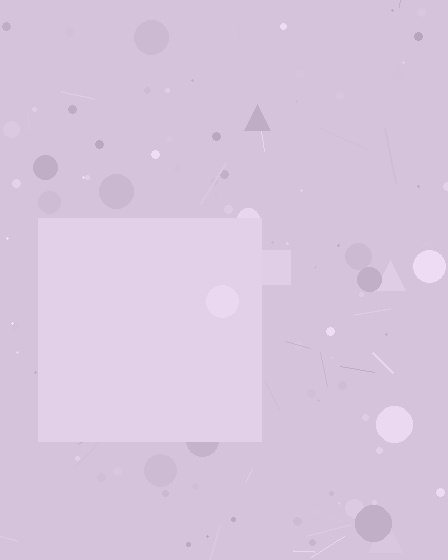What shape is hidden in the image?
A square is hidden in the image.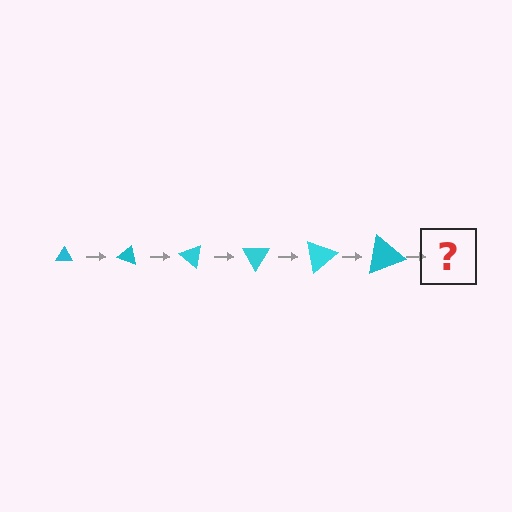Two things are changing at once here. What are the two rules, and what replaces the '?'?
The two rules are that the triangle grows larger each step and it rotates 20 degrees each step. The '?' should be a triangle, larger than the previous one and rotated 120 degrees from the start.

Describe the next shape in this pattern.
It should be a triangle, larger than the previous one and rotated 120 degrees from the start.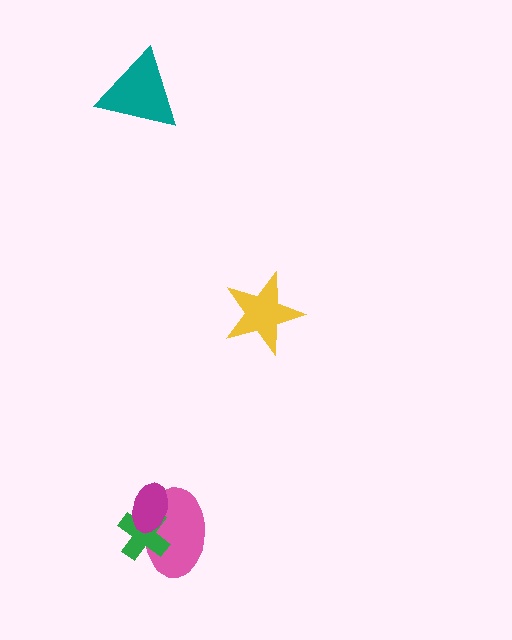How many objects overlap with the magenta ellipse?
2 objects overlap with the magenta ellipse.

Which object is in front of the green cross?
The magenta ellipse is in front of the green cross.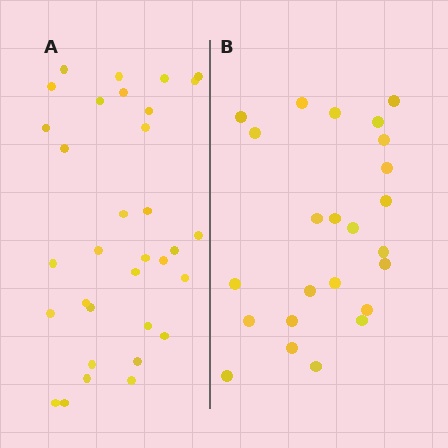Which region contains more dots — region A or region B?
Region A (the left region) has more dots.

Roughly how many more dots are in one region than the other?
Region A has roughly 8 or so more dots than region B.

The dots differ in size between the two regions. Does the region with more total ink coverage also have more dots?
No. Region B has more total ink coverage because its dots are larger, but region A actually contains more individual dots. Total area can be misleading — the number of items is what matters here.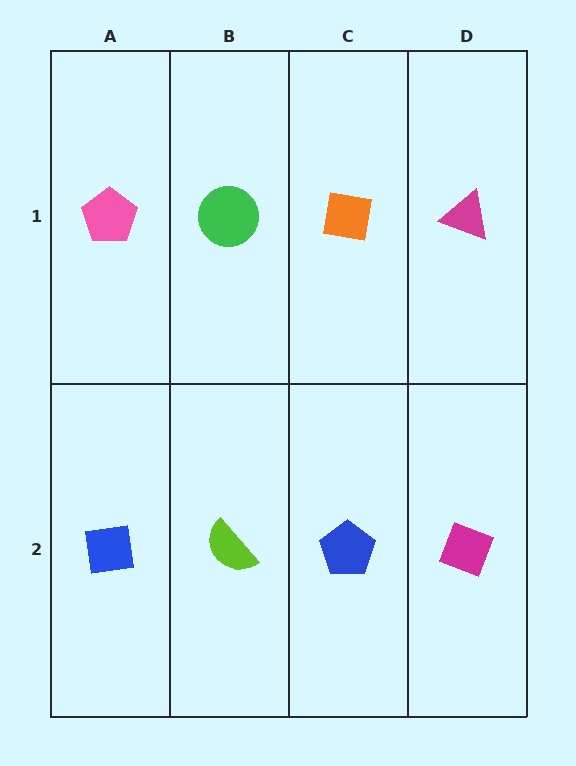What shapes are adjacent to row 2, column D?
A magenta triangle (row 1, column D), a blue pentagon (row 2, column C).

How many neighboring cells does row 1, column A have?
2.